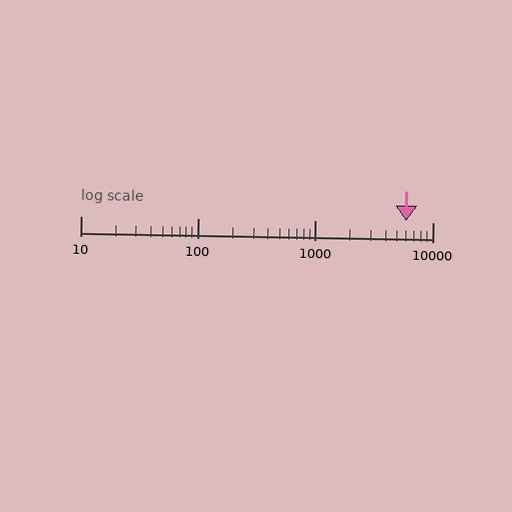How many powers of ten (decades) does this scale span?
The scale spans 3 decades, from 10 to 10000.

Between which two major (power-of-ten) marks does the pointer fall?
The pointer is between 1000 and 10000.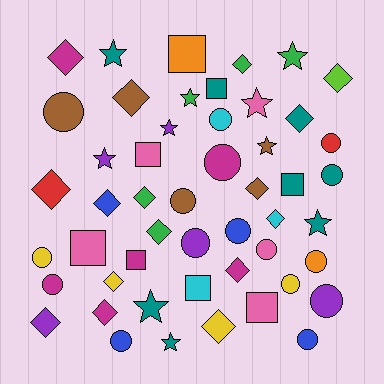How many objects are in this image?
There are 50 objects.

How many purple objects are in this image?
There are 5 purple objects.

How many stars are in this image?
There are 10 stars.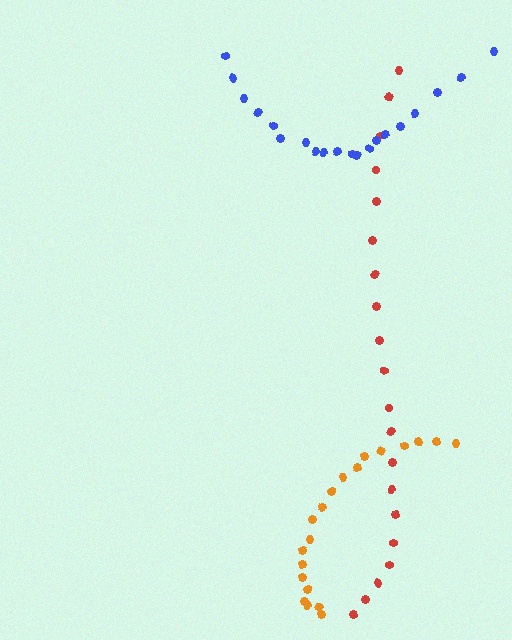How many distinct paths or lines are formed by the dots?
There are 3 distinct paths.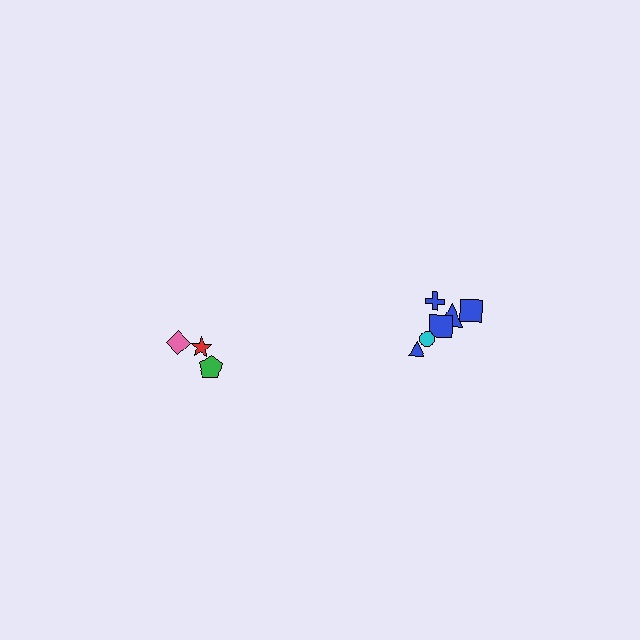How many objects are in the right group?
There are 6 objects.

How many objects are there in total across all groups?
There are 9 objects.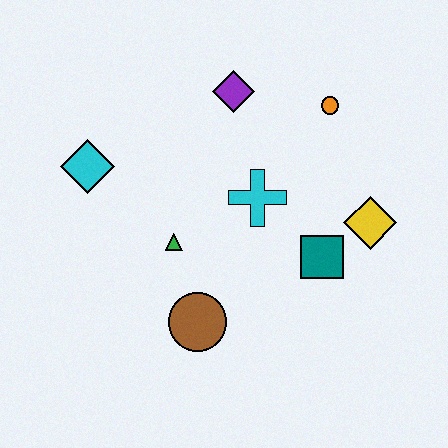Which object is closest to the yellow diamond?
The teal square is closest to the yellow diamond.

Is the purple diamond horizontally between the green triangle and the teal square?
Yes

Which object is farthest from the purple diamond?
The brown circle is farthest from the purple diamond.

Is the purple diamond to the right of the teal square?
No